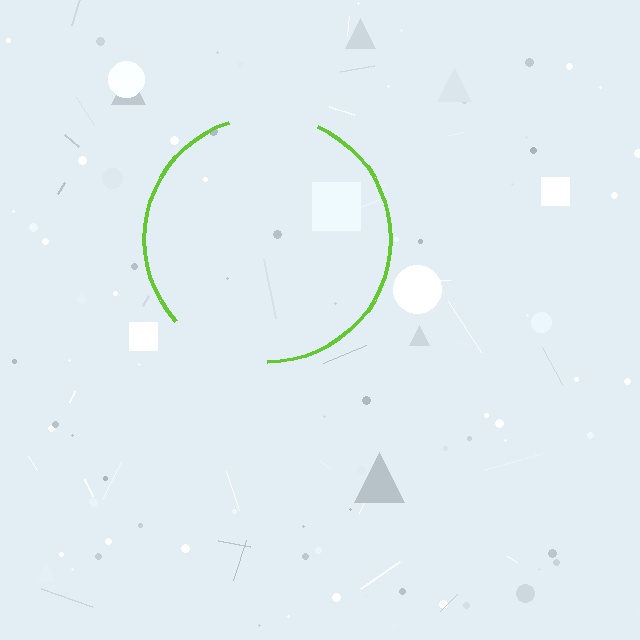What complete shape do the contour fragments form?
The contour fragments form a circle.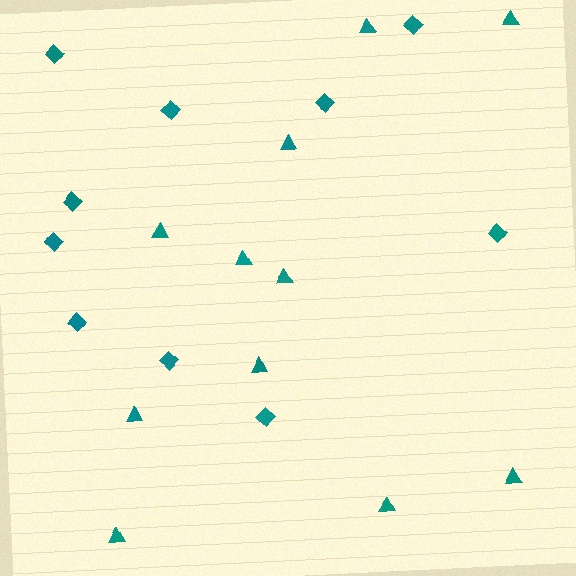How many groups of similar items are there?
There are 2 groups: one group of diamonds (10) and one group of triangles (11).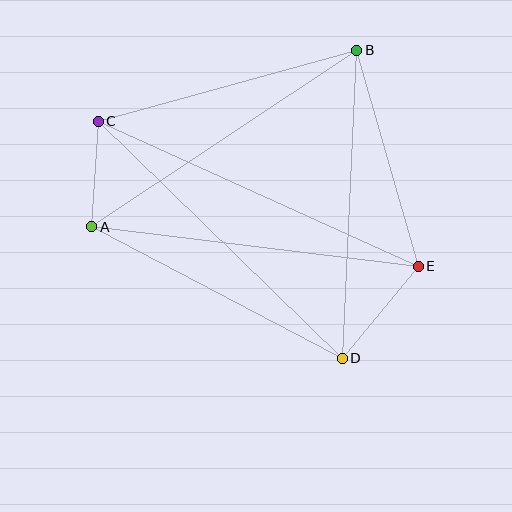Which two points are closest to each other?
Points A and C are closest to each other.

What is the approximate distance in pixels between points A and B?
The distance between A and B is approximately 319 pixels.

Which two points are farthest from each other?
Points C and E are farthest from each other.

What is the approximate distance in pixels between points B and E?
The distance between B and E is approximately 225 pixels.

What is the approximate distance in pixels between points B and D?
The distance between B and D is approximately 308 pixels.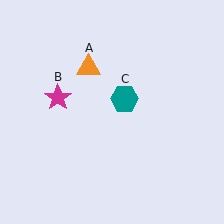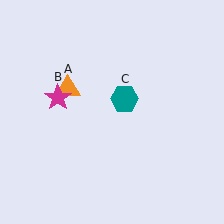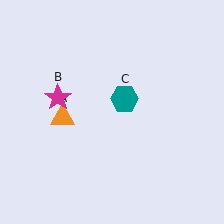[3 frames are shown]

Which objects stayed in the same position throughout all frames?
Magenta star (object B) and teal hexagon (object C) remained stationary.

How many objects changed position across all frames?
1 object changed position: orange triangle (object A).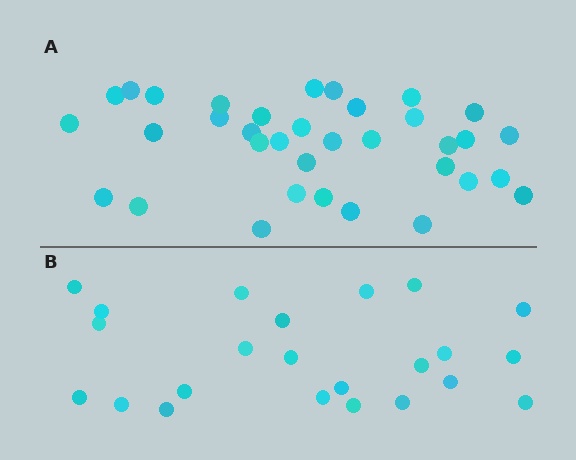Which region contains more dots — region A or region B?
Region A (the top region) has more dots.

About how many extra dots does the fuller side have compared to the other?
Region A has roughly 12 or so more dots than region B.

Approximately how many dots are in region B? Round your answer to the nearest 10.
About 20 dots. (The exact count is 23, which rounds to 20.)